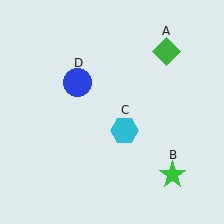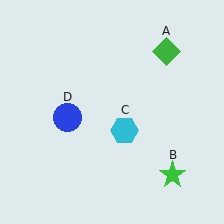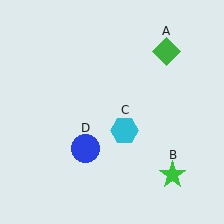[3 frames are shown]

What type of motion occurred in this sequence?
The blue circle (object D) rotated counterclockwise around the center of the scene.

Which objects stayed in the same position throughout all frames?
Green diamond (object A) and green star (object B) and cyan hexagon (object C) remained stationary.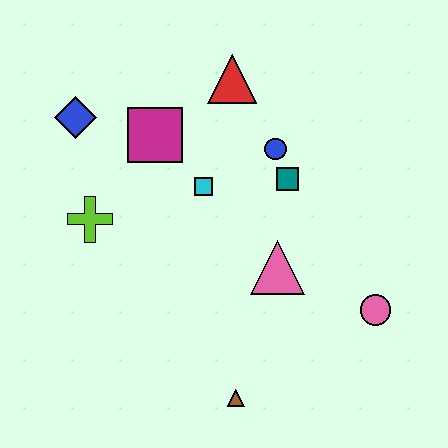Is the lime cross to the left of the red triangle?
Yes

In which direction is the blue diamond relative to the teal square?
The blue diamond is to the left of the teal square.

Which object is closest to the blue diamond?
The magenta square is closest to the blue diamond.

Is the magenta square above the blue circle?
Yes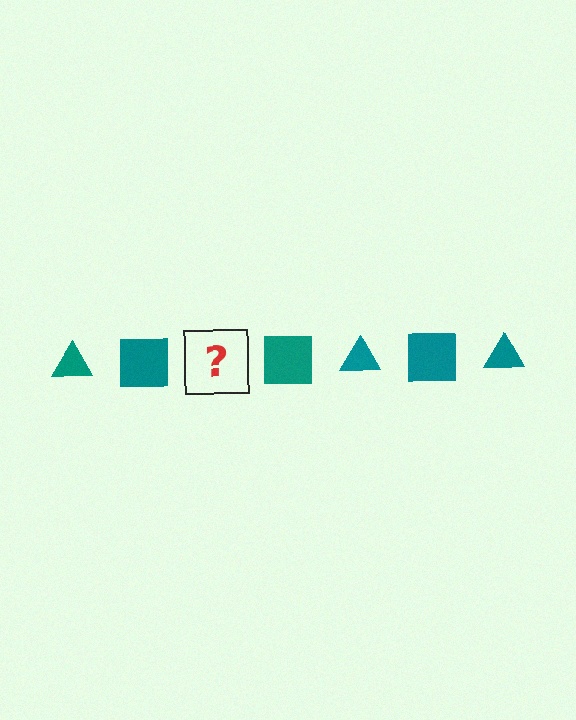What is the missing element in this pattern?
The missing element is a teal triangle.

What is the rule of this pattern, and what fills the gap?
The rule is that the pattern cycles through triangle, square shapes in teal. The gap should be filled with a teal triangle.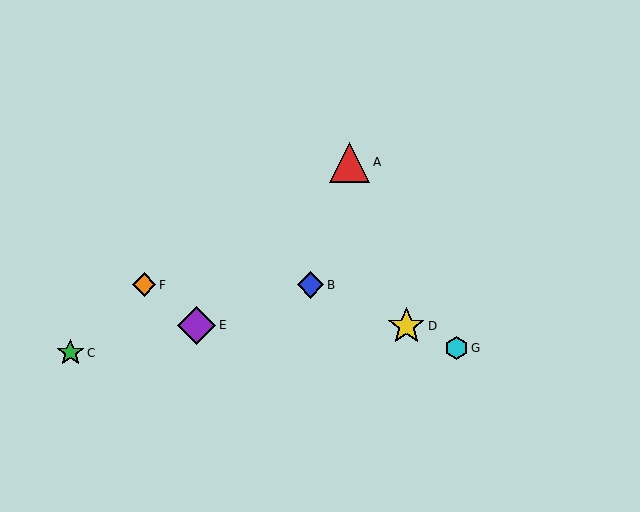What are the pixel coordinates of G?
Object G is at (456, 348).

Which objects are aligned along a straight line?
Objects B, D, G are aligned along a straight line.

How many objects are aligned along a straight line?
3 objects (B, D, G) are aligned along a straight line.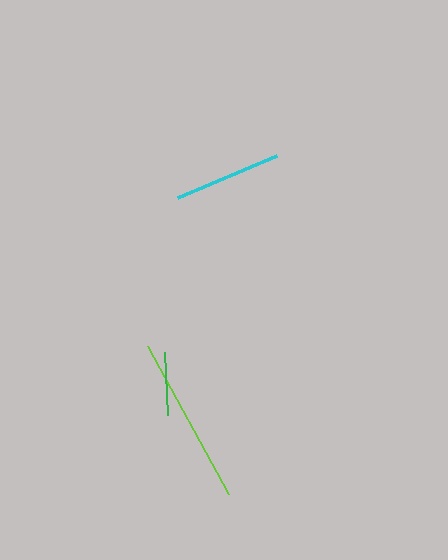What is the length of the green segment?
The green segment is approximately 64 pixels long.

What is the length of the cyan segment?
The cyan segment is approximately 108 pixels long.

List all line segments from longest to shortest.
From longest to shortest: lime, cyan, green.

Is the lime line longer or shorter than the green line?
The lime line is longer than the green line.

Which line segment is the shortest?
The green line is the shortest at approximately 64 pixels.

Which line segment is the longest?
The lime line is the longest at approximately 169 pixels.